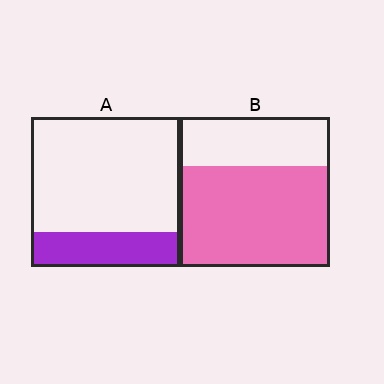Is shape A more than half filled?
No.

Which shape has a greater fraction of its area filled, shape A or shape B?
Shape B.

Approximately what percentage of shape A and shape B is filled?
A is approximately 25% and B is approximately 65%.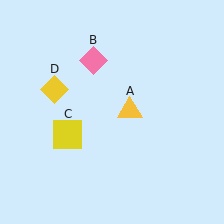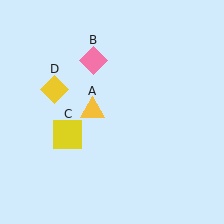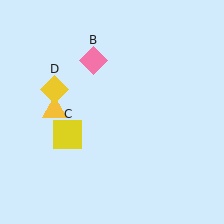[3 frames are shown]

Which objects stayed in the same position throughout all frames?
Pink diamond (object B) and yellow square (object C) and yellow diamond (object D) remained stationary.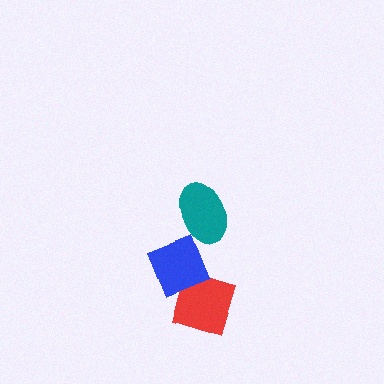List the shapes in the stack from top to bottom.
From top to bottom: the teal ellipse, the blue diamond, the red diamond.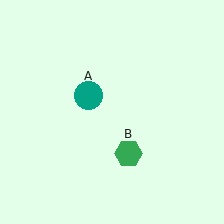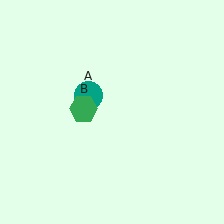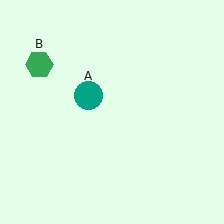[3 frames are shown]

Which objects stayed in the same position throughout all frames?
Teal circle (object A) remained stationary.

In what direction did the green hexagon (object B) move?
The green hexagon (object B) moved up and to the left.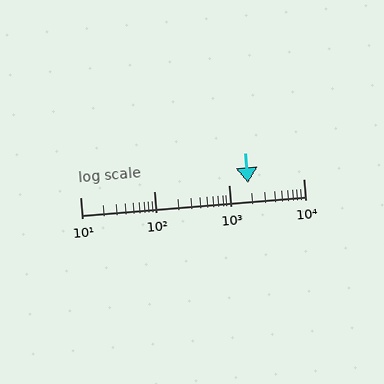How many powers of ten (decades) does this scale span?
The scale spans 3 decades, from 10 to 10000.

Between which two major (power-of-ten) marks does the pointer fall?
The pointer is between 1000 and 10000.